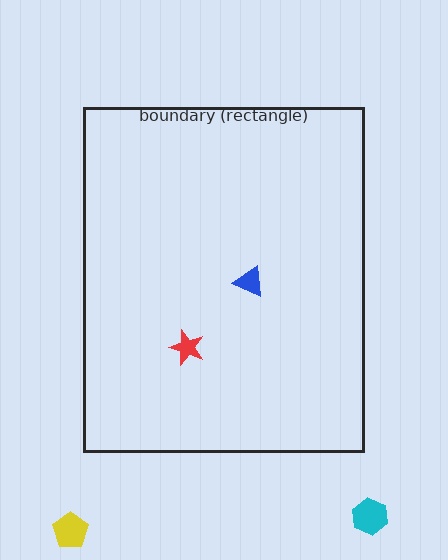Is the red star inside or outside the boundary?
Inside.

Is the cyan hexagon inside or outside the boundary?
Outside.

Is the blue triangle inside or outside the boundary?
Inside.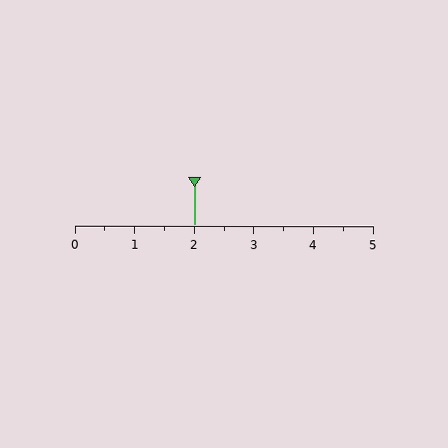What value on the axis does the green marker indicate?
The marker indicates approximately 2.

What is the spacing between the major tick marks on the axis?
The major ticks are spaced 1 apart.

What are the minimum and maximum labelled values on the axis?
The axis runs from 0 to 5.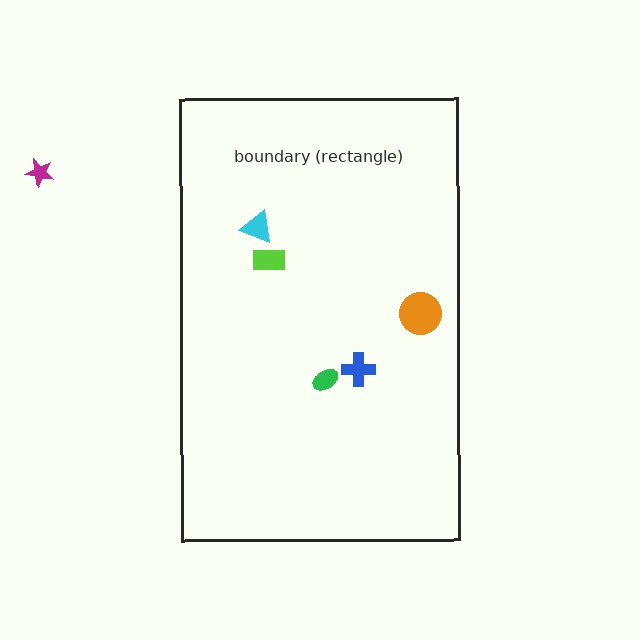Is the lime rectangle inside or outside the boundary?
Inside.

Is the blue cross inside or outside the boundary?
Inside.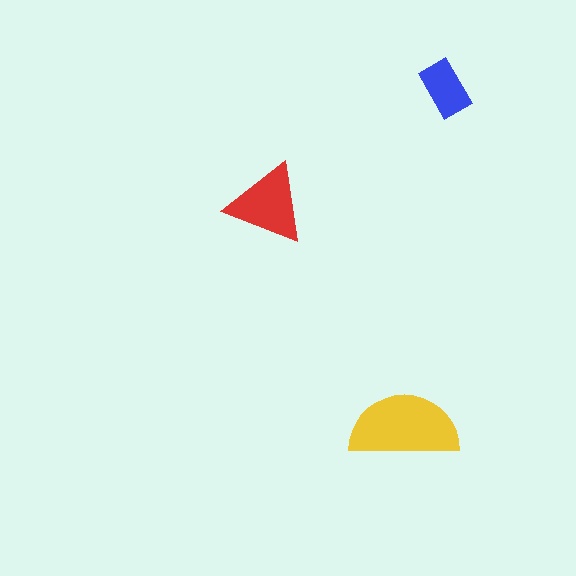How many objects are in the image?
There are 3 objects in the image.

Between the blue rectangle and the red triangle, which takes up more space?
The red triangle.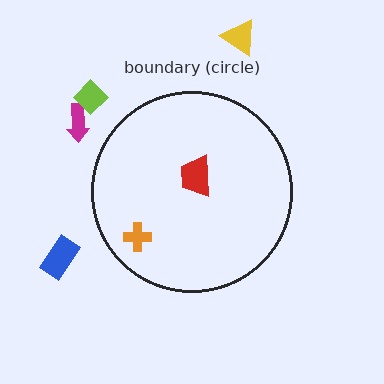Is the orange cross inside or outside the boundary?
Inside.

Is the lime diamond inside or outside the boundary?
Outside.